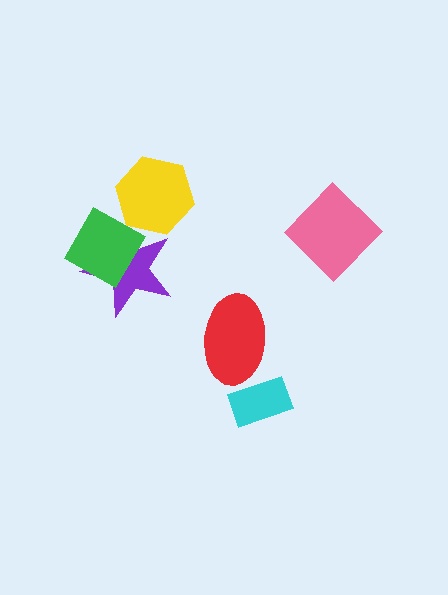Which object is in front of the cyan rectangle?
The red ellipse is in front of the cyan rectangle.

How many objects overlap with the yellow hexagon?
2 objects overlap with the yellow hexagon.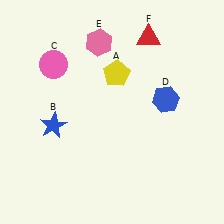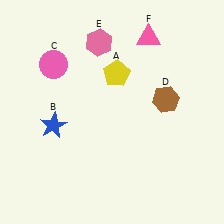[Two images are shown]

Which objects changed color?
D changed from blue to brown. F changed from red to pink.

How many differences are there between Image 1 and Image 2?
There are 2 differences between the two images.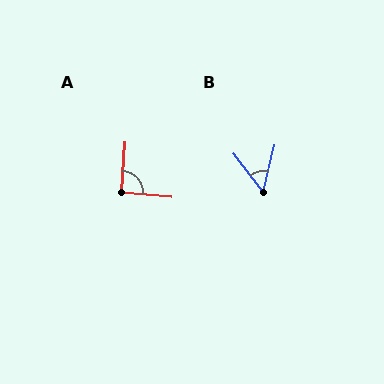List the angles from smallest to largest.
B (51°), A (91°).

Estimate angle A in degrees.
Approximately 91 degrees.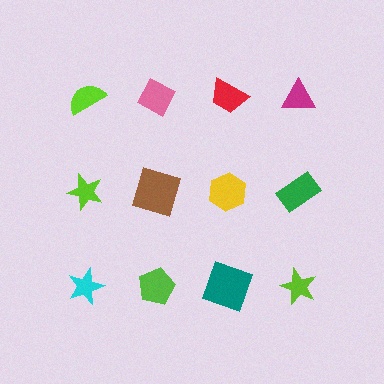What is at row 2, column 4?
A green rectangle.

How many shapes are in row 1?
4 shapes.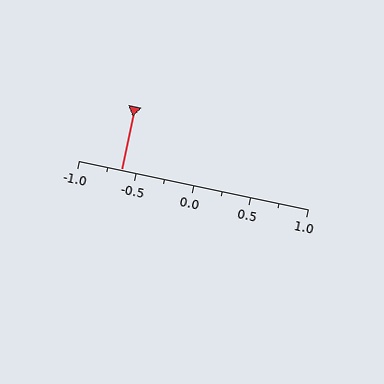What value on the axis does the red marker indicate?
The marker indicates approximately -0.62.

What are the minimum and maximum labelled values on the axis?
The axis runs from -1.0 to 1.0.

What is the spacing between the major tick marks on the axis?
The major ticks are spaced 0.5 apart.